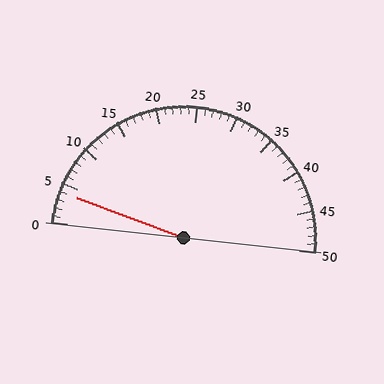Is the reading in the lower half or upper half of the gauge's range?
The reading is in the lower half of the range (0 to 50).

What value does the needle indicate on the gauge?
The needle indicates approximately 4.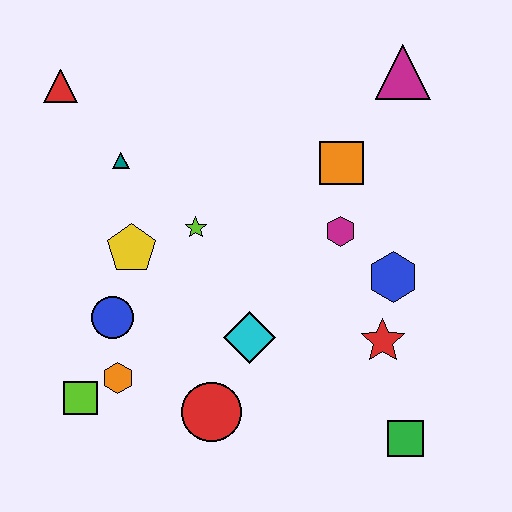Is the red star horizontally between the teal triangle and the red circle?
No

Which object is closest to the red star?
The blue hexagon is closest to the red star.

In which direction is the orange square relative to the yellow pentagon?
The orange square is to the right of the yellow pentagon.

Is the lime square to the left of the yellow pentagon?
Yes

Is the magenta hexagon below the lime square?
No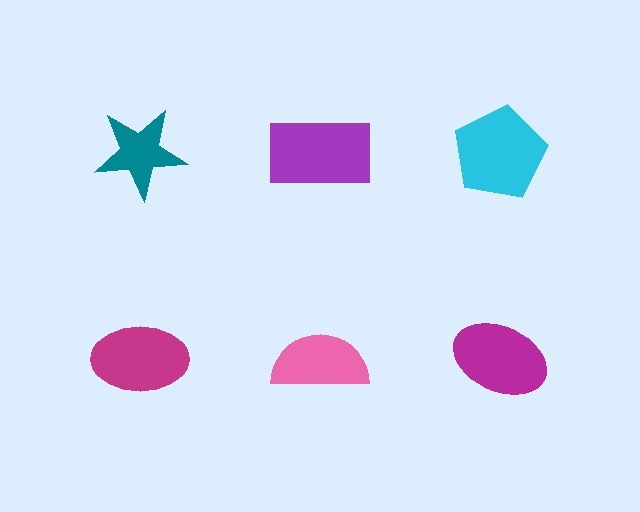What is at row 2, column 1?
A magenta ellipse.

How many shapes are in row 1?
3 shapes.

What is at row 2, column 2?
A pink semicircle.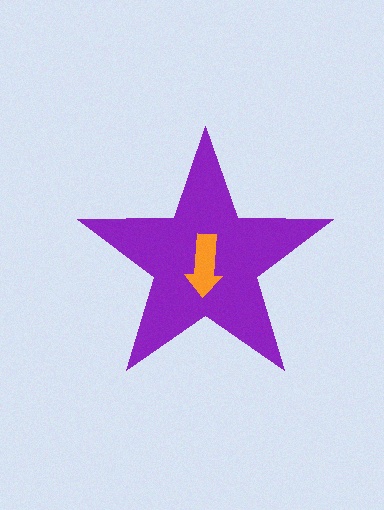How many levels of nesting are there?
2.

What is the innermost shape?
The orange arrow.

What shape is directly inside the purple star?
The orange arrow.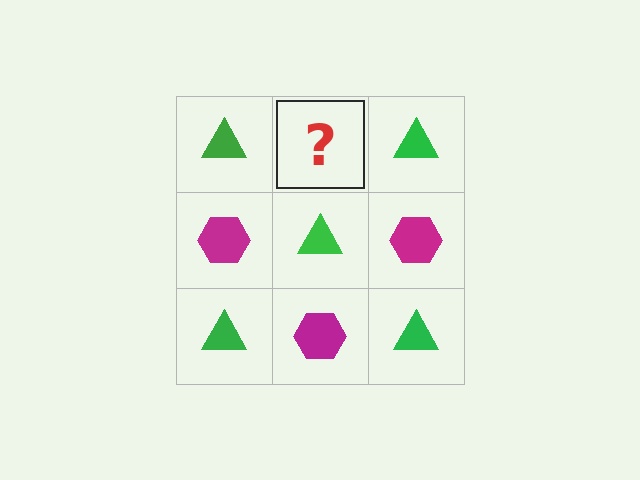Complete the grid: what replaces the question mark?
The question mark should be replaced with a magenta hexagon.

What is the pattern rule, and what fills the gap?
The rule is that it alternates green triangle and magenta hexagon in a checkerboard pattern. The gap should be filled with a magenta hexagon.